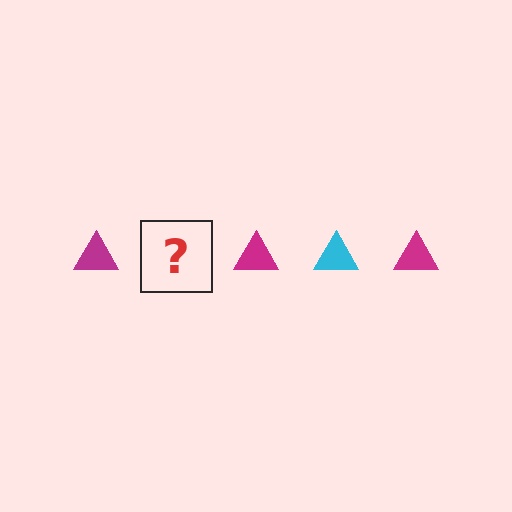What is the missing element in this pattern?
The missing element is a cyan triangle.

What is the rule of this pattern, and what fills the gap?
The rule is that the pattern cycles through magenta, cyan triangles. The gap should be filled with a cyan triangle.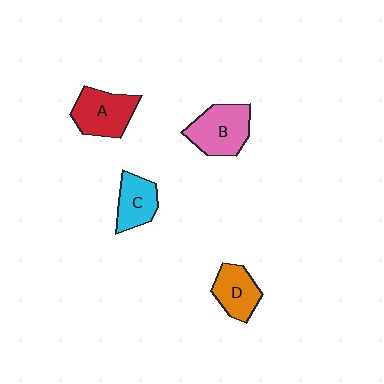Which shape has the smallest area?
Shape C (cyan).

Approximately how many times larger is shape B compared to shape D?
Approximately 1.3 times.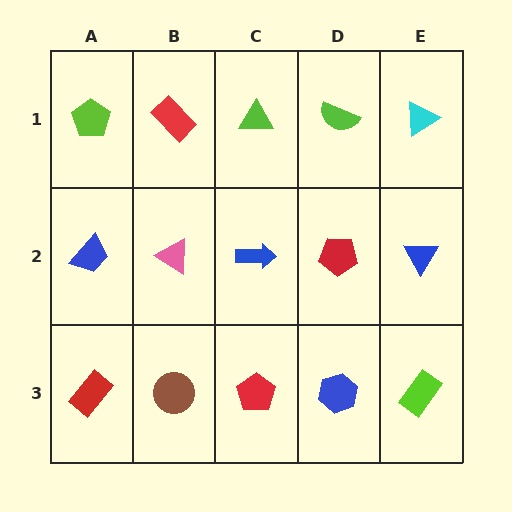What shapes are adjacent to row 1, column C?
A blue arrow (row 2, column C), a red rectangle (row 1, column B), a lime semicircle (row 1, column D).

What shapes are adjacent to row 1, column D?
A red pentagon (row 2, column D), a lime triangle (row 1, column C), a cyan triangle (row 1, column E).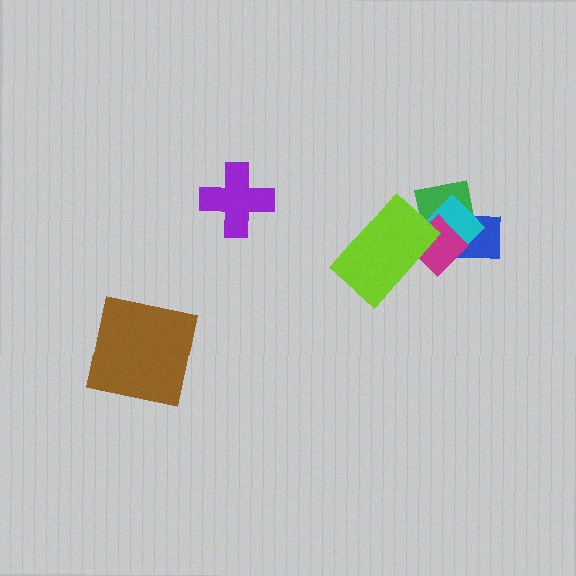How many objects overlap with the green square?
4 objects overlap with the green square.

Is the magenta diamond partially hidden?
Yes, it is partially covered by another shape.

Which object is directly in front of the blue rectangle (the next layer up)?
The cyan diamond is directly in front of the blue rectangle.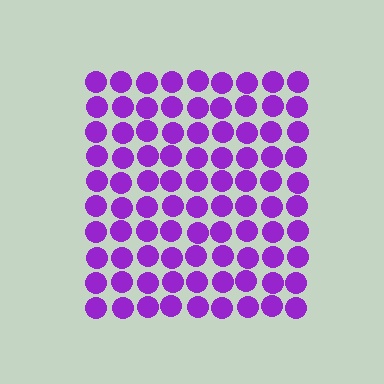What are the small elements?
The small elements are circles.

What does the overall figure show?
The overall figure shows a square.